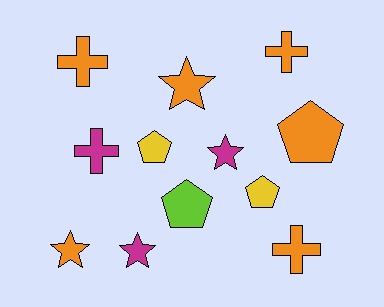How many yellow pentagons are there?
There are 2 yellow pentagons.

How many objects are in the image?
There are 12 objects.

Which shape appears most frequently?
Star, with 4 objects.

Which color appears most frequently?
Orange, with 6 objects.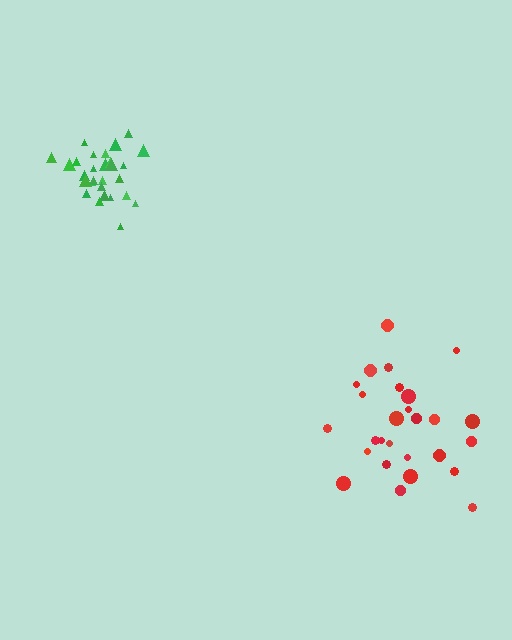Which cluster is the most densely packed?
Green.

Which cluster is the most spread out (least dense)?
Red.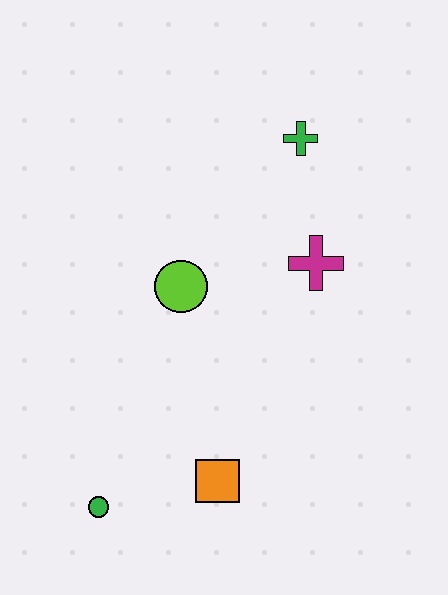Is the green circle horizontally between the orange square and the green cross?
No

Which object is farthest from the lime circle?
The green circle is farthest from the lime circle.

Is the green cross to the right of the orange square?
Yes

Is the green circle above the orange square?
No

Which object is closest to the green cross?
The magenta cross is closest to the green cross.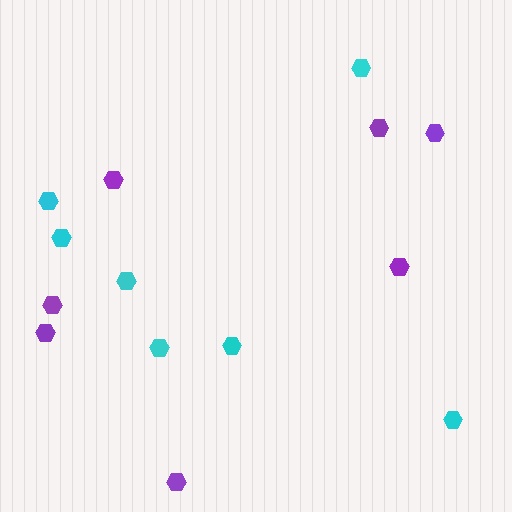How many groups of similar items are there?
There are 2 groups: one group of cyan hexagons (7) and one group of purple hexagons (7).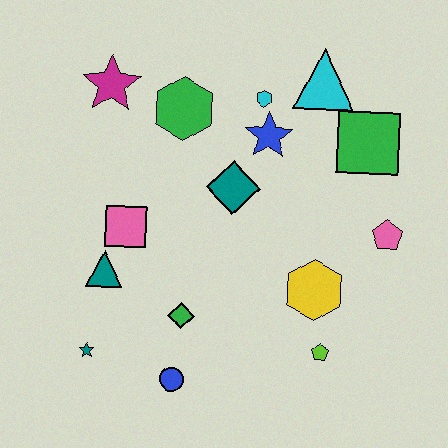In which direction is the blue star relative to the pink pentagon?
The blue star is to the left of the pink pentagon.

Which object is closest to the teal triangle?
The pink square is closest to the teal triangle.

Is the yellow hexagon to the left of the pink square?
No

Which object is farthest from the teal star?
The cyan triangle is farthest from the teal star.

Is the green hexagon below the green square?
No